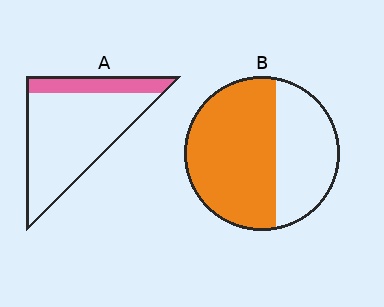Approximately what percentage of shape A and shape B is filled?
A is approximately 20% and B is approximately 60%.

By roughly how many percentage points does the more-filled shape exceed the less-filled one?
By roughly 40 percentage points (B over A).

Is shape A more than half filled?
No.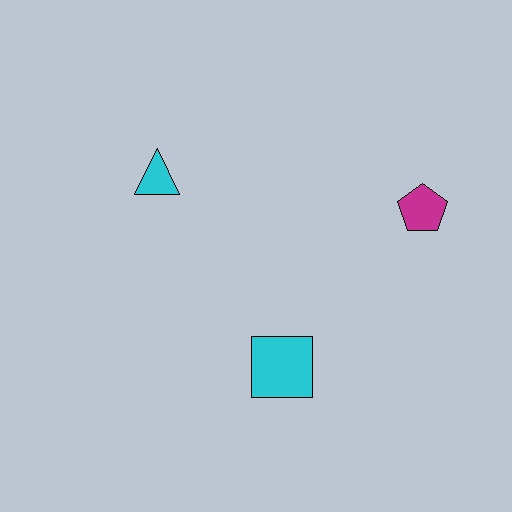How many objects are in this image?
There are 3 objects.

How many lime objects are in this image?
There are no lime objects.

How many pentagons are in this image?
There is 1 pentagon.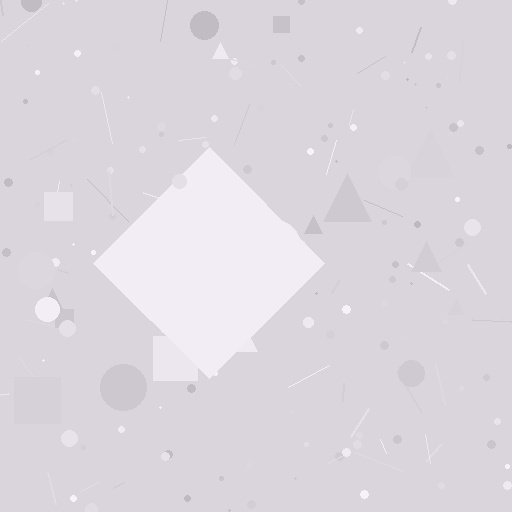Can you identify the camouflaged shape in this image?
The camouflaged shape is a diamond.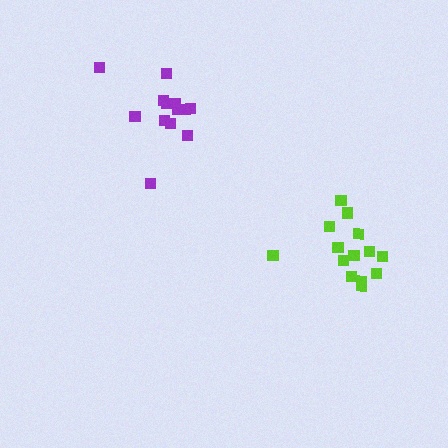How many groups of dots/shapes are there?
There are 2 groups.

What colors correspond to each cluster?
The clusters are colored: lime, purple.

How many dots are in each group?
Group 1: 14 dots, Group 2: 13 dots (27 total).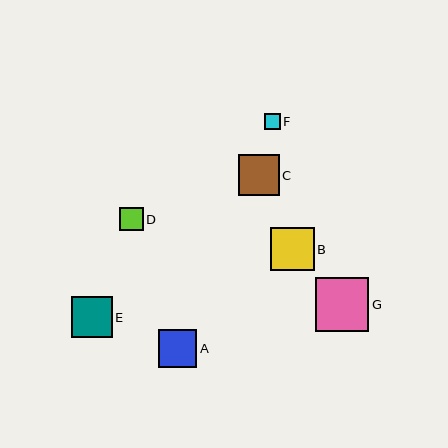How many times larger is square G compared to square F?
Square G is approximately 3.5 times the size of square F.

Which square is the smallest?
Square F is the smallest with a size of approximately 15 pixels.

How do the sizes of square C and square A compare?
Square C and square A are approximately the same size.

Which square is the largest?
Square G is the largest with a size of approximately 54 pixels.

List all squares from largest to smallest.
From largest to smallest: G, B, C, E, A, D, F.